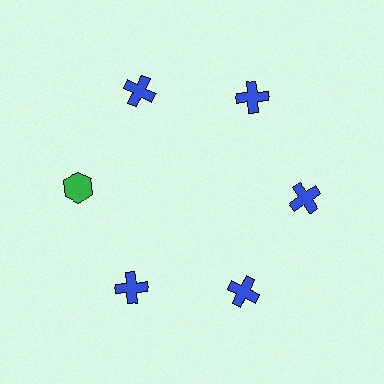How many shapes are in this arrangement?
There are 6 shapes arranged in a ring pattern.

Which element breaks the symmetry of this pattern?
The green hexagon at roughly the 9 o'clock position breaks the symmetry. All other shapes are blue crosses.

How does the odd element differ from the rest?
It differs in both color (green instead of blue) and shape (hexagon instead of cross).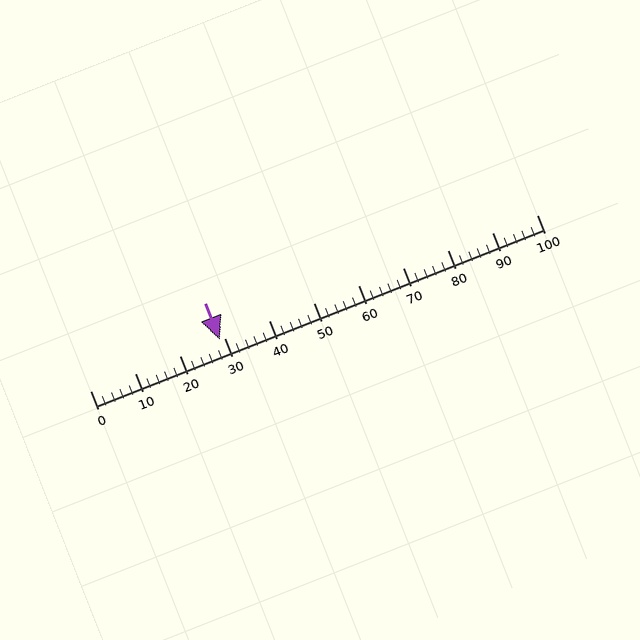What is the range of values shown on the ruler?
The ruler shows values from 0 to 100.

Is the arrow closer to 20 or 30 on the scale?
The arrow is closer to 30.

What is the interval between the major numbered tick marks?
The major tick marks are spaced 10 units apart.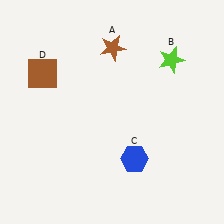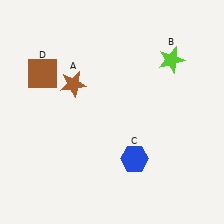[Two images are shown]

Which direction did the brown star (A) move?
The brown star (A) moved left.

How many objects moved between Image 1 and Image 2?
1 object moved between the two images.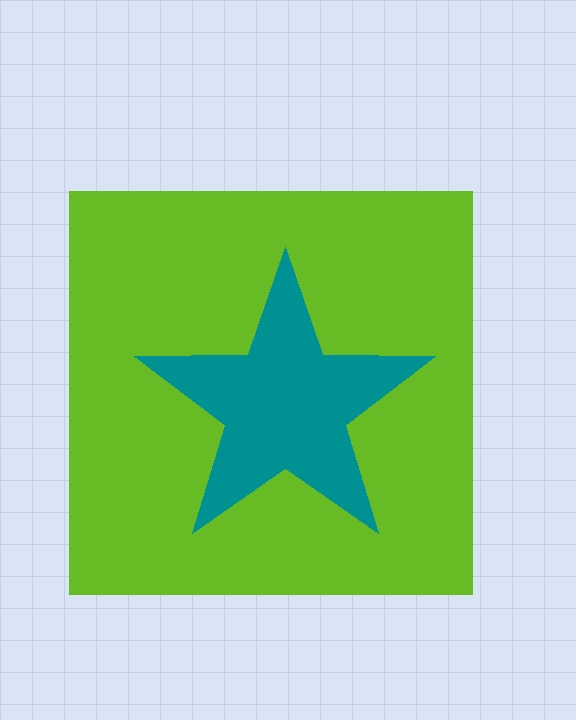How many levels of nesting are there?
2.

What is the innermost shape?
The teal star.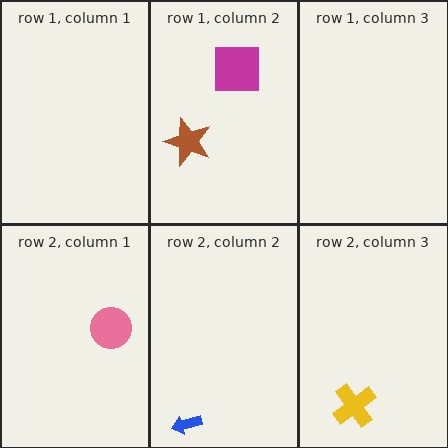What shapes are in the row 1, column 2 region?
The brown star, the magenta square.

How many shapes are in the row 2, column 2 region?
1.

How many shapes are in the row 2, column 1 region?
1.